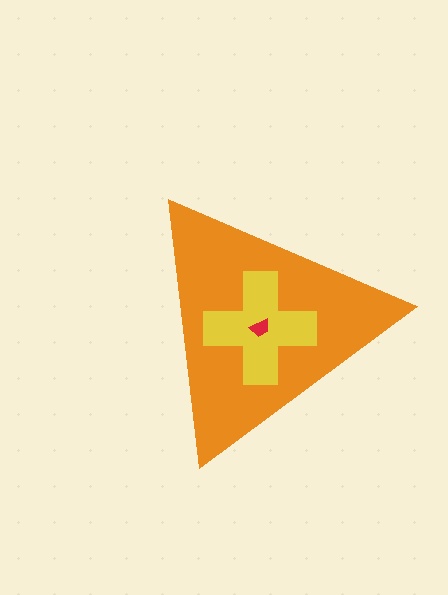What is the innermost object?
The red trapezoid.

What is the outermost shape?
The orange triangle.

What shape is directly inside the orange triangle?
The yellow cross.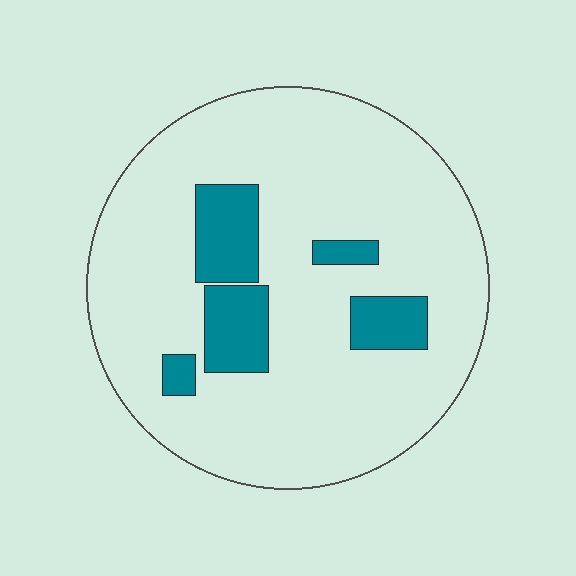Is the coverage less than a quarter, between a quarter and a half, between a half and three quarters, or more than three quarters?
Less than a quarter.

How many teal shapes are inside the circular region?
5.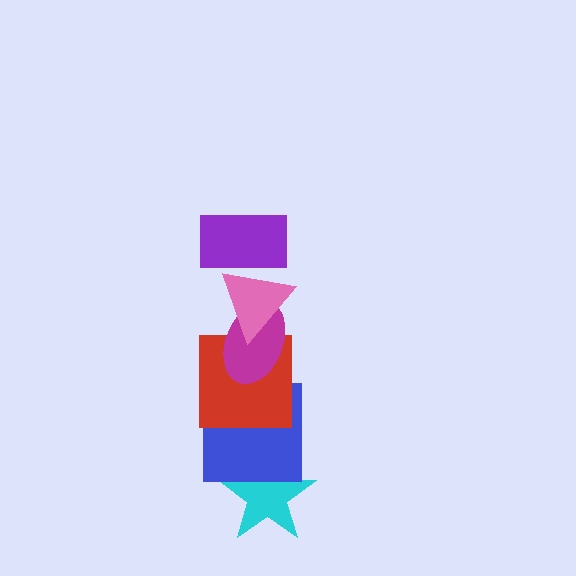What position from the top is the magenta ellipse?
The magenta ellipse is 3rd from the top.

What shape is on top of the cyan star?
The blue square is on top of the cyan star.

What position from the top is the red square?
The red square is 4th from the top.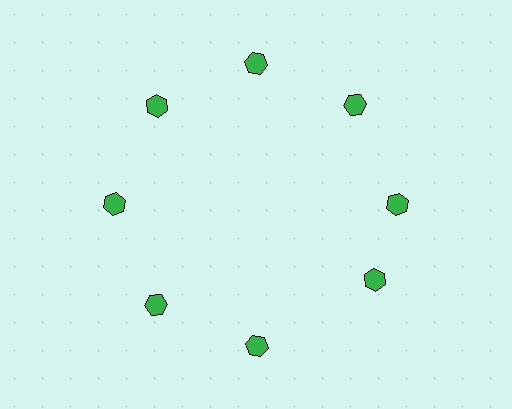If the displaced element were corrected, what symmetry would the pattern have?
It would have 8-fold rotational symmetry — the pattern would map onto itself every 45 degrees.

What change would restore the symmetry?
The symmetry would be restored by rotating it back into even spacing with its neighbors so that all 8 hexagons sit at equal angles and equal distance from the center.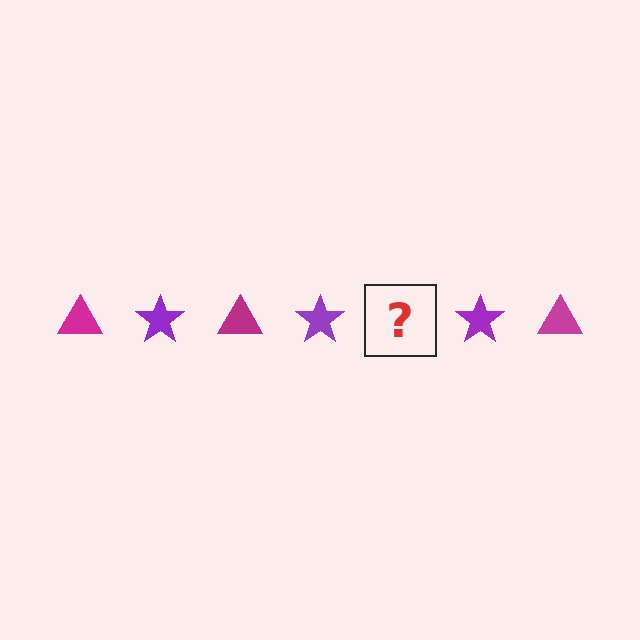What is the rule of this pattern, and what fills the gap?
The rule is that the pattern alternates between magenta triangle and purple star. The gap should be filled with a magenta triangle.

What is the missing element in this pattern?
The missing element is a magenta triangle.